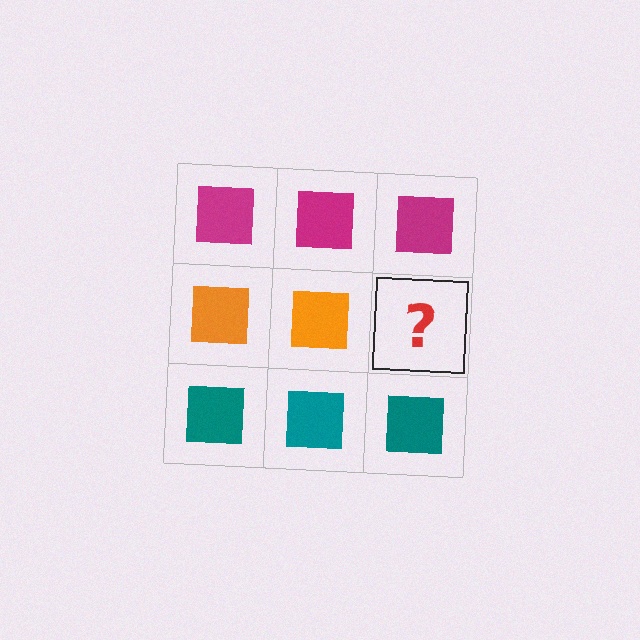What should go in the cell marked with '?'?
The missing cell should contain an orange square.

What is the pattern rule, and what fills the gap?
The rule is that each row has a consistent color. The gap should be filled with an orange square.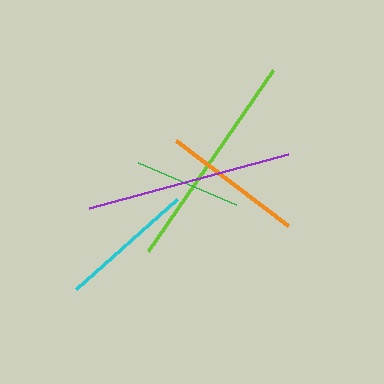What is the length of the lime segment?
The lime segment is approximately 220 pixels long.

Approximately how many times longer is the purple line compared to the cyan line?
The purple line is approximately 1.5 times the length of the cyan line.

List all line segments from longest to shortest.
From longest to shortest: lime, purple, orange, cyan, green.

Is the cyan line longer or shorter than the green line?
The cyan line is longer than the green line.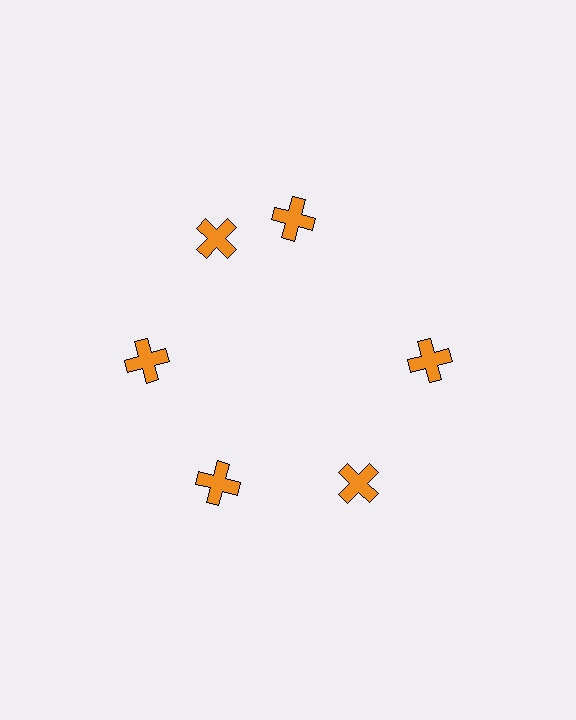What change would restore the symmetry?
The symmetry would be restored by rotating it back into even spacing with its neighbors so that all 6 crosses sit at equal angles and equal distance from the center.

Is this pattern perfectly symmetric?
No. The 6 orange crosses are arranged in a ring, but one element near the 1 o'clock position is rotated out of alignment along the ring, breaking the 6-fold rotational symmetry.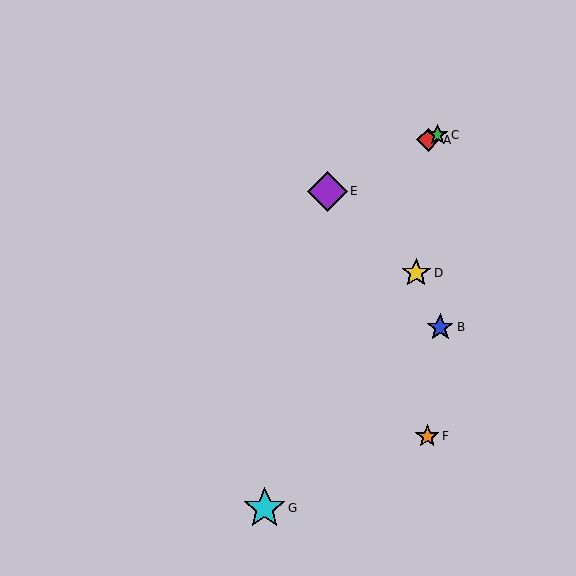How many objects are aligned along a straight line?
3 objects (A, C, E) are aligned along a straight line.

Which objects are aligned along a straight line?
Objects A, C, E are aligned along a straight line.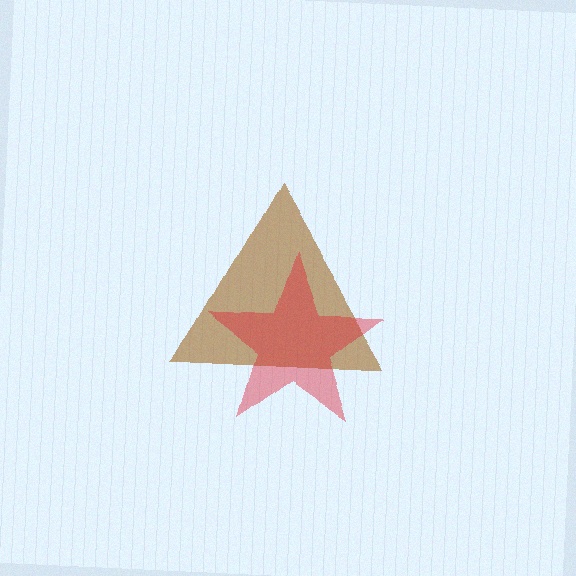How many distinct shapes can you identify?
There are 2 distinct shapes: a brown triangle, a red star.